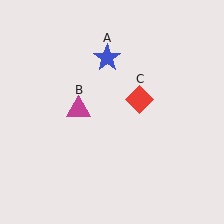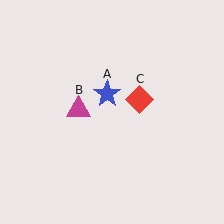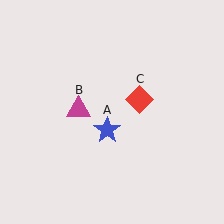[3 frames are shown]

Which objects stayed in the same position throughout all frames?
Magenta triangle (object B) and red diamond (object C) remained stationary.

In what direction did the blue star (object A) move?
The blue star (object A) moved down.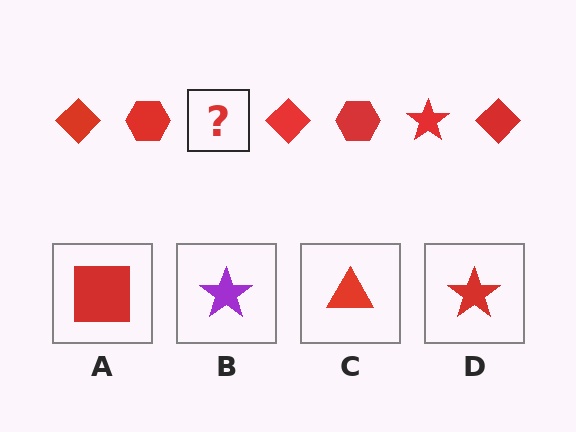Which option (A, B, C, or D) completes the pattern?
D.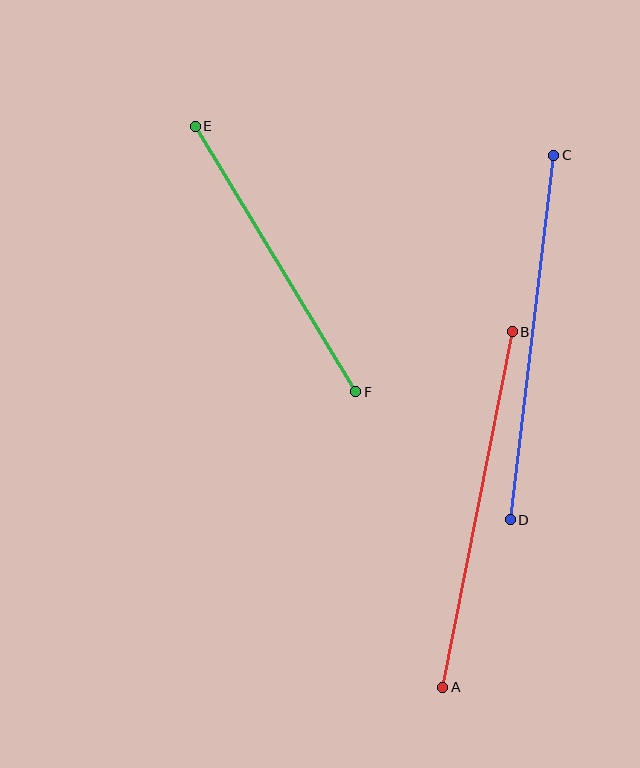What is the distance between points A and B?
The distance is approximately 362 pixels.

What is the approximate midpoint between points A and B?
The midpoint is at approximately (478, 510) pixels.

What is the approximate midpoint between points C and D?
The midpoint is at approximately (532, 338) pixels.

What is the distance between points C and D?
The distance is approximately 367 pixels.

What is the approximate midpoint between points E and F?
The midpoint is at approximately (276, 259) pixels.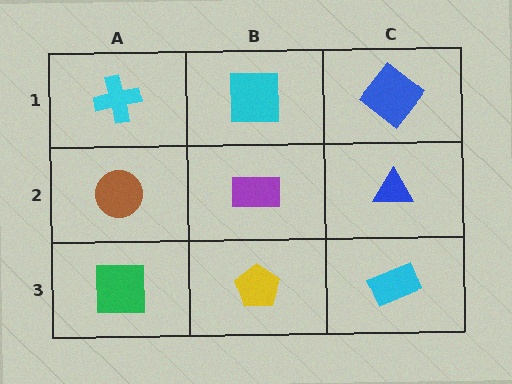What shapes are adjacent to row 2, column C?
A blue diamond (row 1, column C), a cyan rectangle (row 3, column C), a purple rectangle (row 2, column B).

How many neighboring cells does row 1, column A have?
2.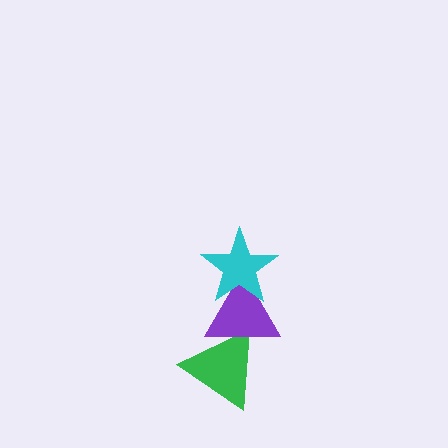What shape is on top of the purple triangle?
The cyan star is on top of the purple triangle.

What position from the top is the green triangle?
The green triangle is 3rd from the top.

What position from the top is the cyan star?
The cyan star is 1st from the top.